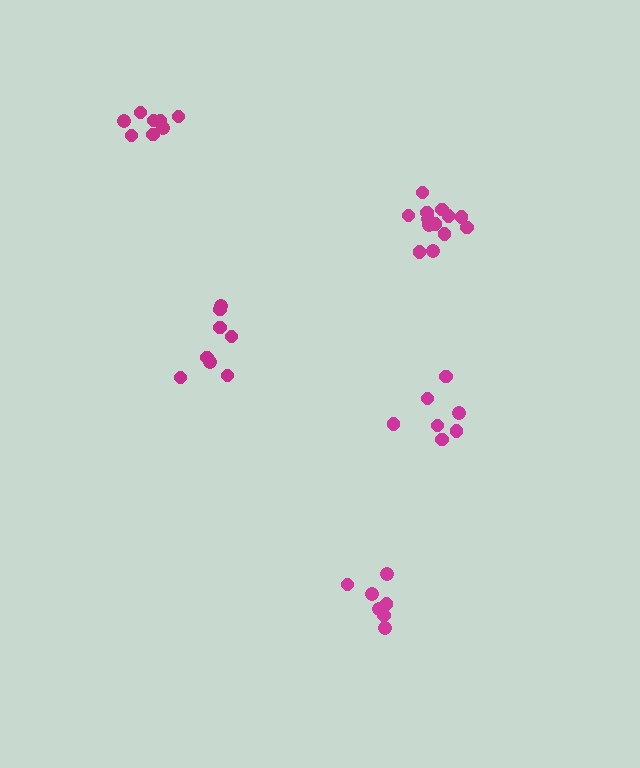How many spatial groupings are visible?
There are 5 spatial groupings.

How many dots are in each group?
Group 1: 7 dots, Group 2: 8 dots, Group 3: 8 dots, Group 4: 7 dots, Group 5: 13 dots (43 total).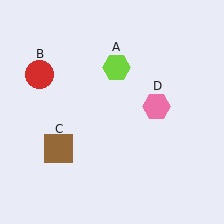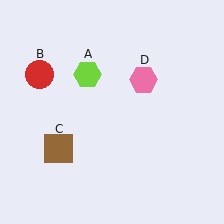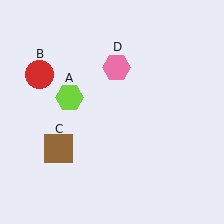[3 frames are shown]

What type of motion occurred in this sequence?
The lime hexagon (object A), pink hexagon (object D) rotated counterclockwise around the center of the scene.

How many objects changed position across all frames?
2 objects changed position: lime hexagon (object A), pink hexagon (object D).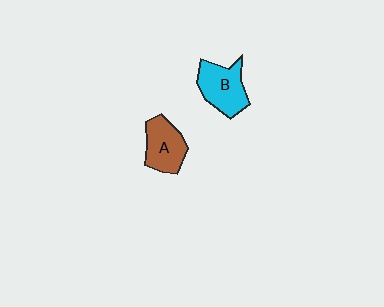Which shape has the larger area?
Shape B (cyan).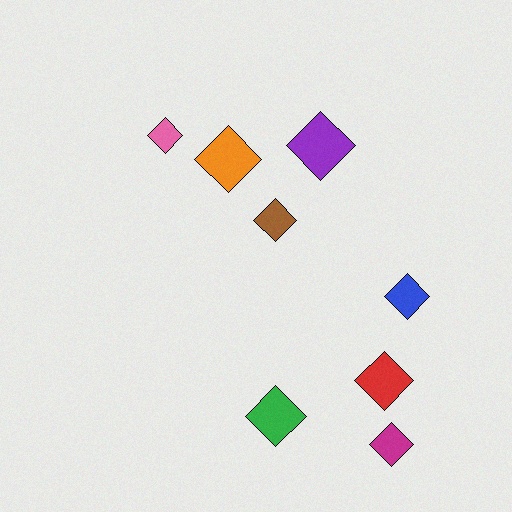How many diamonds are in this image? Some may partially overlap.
There are 8 diamonds.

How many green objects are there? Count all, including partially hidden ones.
There is 1 green object.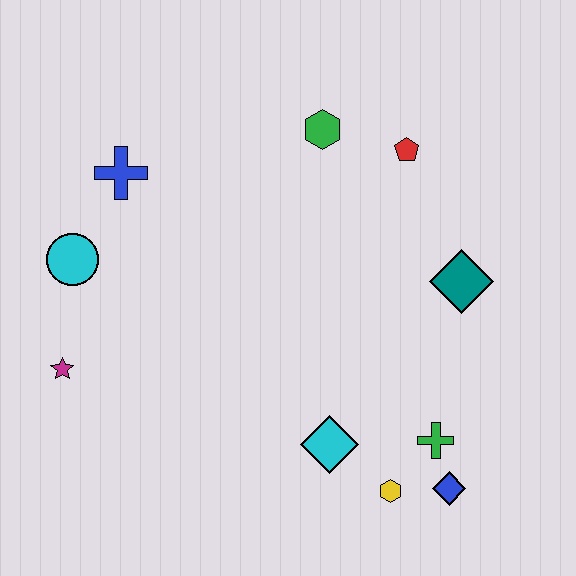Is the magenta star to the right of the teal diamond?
No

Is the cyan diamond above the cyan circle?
No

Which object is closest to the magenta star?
The cyan circle is closest to the magenta star.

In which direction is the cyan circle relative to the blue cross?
The cyan circle is below the blue cross.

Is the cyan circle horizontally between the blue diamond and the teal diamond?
No